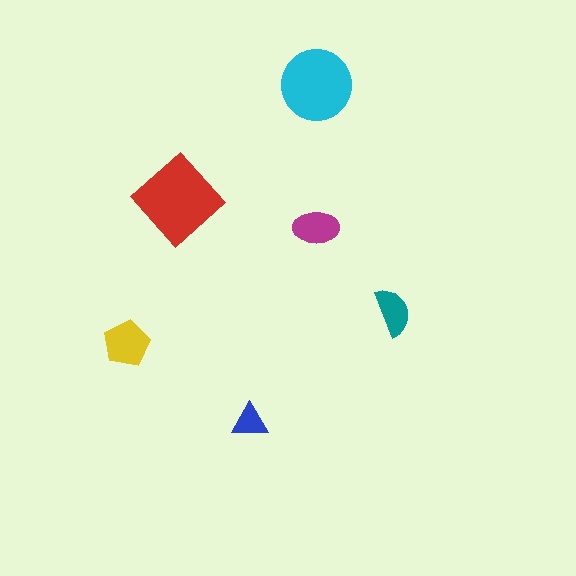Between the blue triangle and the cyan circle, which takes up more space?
The cyan circle.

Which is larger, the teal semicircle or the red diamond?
The red diamond.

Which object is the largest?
The red diamond.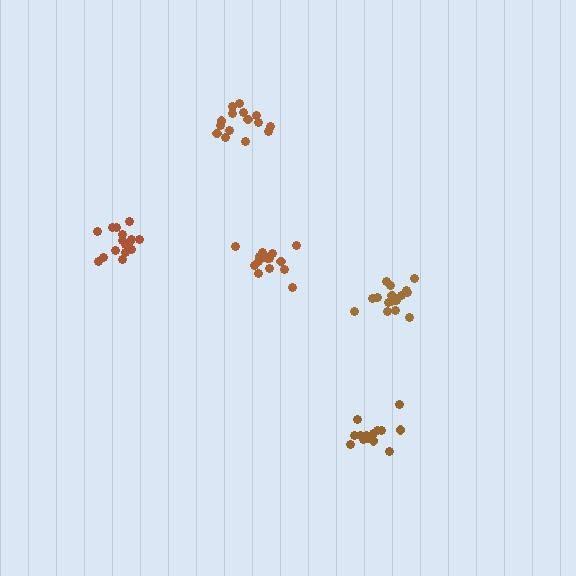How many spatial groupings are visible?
There are 5 spatial groupings.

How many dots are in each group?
Group 1: 15 dots, Group 2: 17 dots, Group 3: 16 dots, Group 4: 17 dots, Group 5: 14 dots (79 total).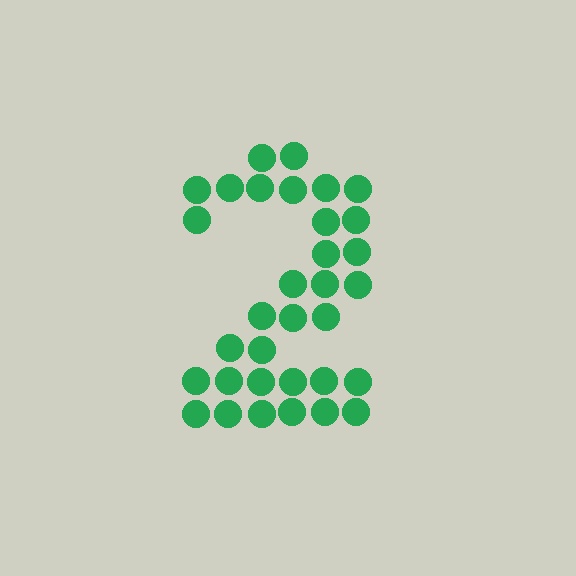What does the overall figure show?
The overall figure shows the digit 2.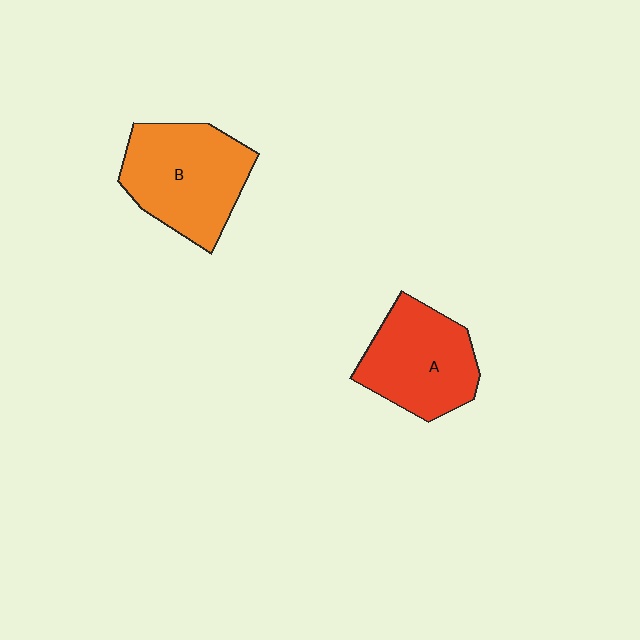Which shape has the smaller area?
Shape A (red).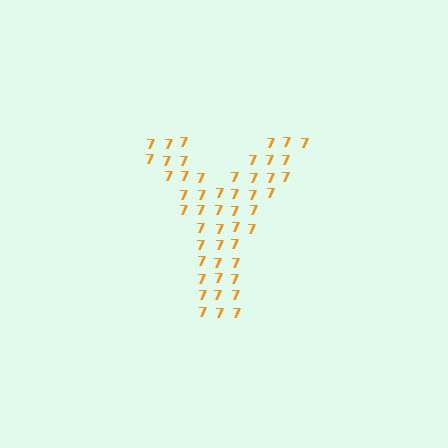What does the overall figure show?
The overall figure shows the letter Y.